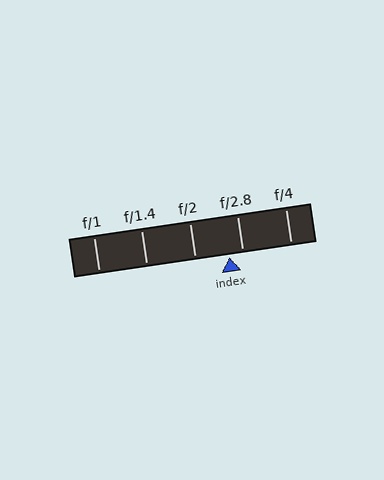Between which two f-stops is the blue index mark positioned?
The index mark is between f/2 and f/2.8.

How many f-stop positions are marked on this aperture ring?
There are 5 f-stop positions marked.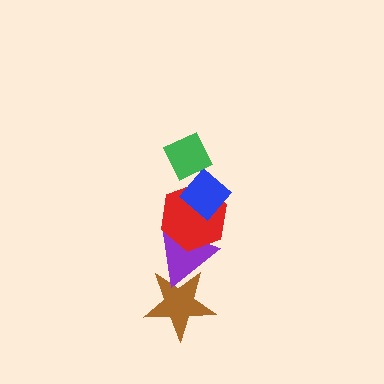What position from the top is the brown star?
The brown star is 5th from the top.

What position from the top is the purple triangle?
The purple triangle is 4th from the top.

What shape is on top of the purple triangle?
The red hexagon is on top of the purple triangle.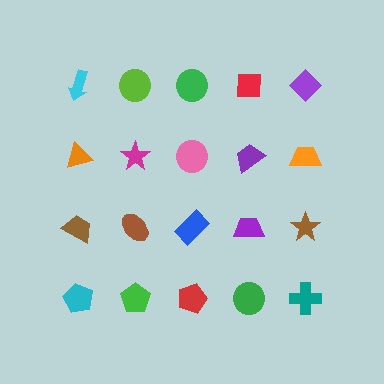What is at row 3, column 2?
A brown ellipse.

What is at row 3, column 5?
A brown star.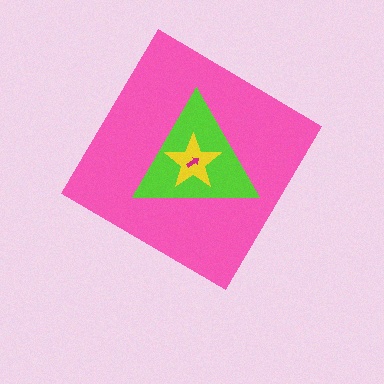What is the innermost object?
The magenta arrow.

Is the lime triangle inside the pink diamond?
Yes.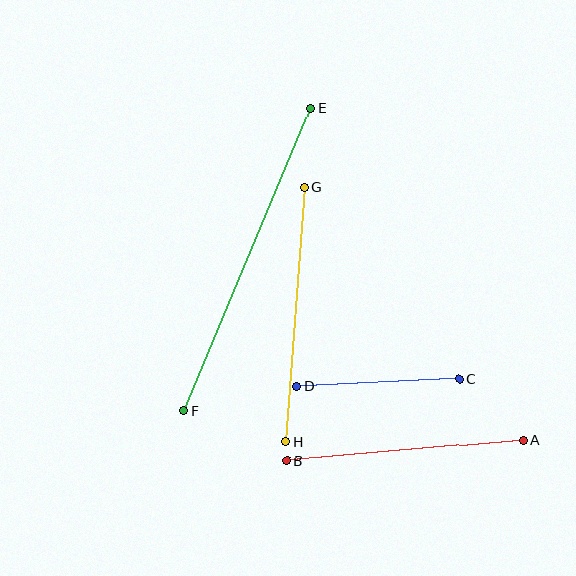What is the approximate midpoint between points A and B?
The midpoint is at approximately (405, 450) pixels.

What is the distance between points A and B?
The distance is approximately 237 pixels.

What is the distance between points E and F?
The distance is approximately 328 pixels.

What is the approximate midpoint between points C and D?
The midpoint is at approximately (378, 383) pixels.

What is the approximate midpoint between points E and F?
The midpoint is at approximately (247, 259) pixels.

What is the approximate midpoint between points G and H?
The midpoint is at approximately (295, 315) pixels.